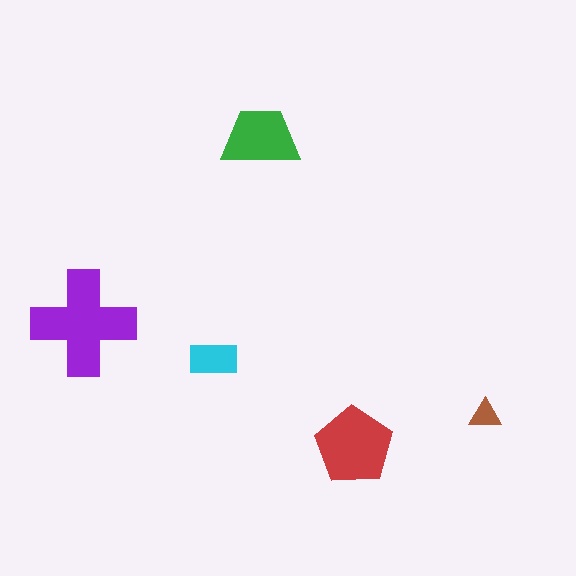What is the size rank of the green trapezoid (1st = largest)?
3rd.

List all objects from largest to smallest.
The purple cross, the red pentagon, the green trapezoid, the cyan rectangle, the brown triangle.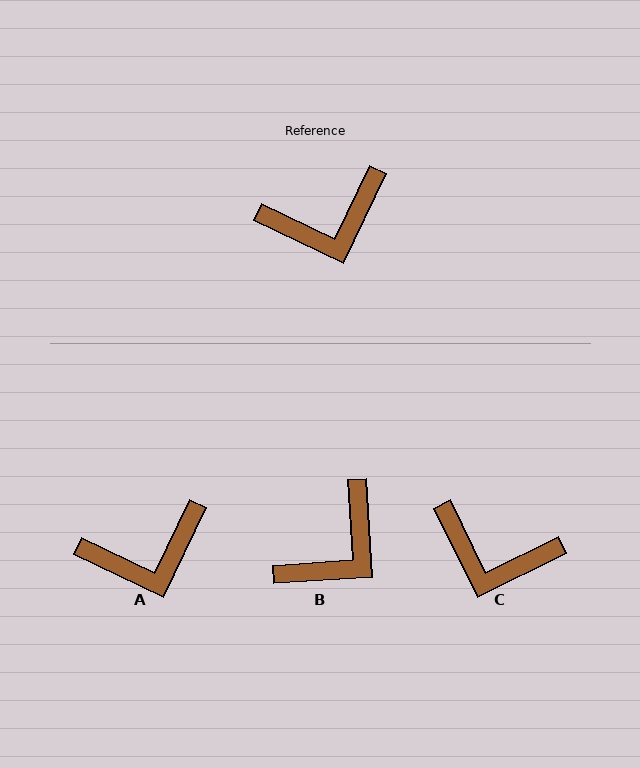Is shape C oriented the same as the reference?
No, it is off by about 38 degrees.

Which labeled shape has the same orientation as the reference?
A.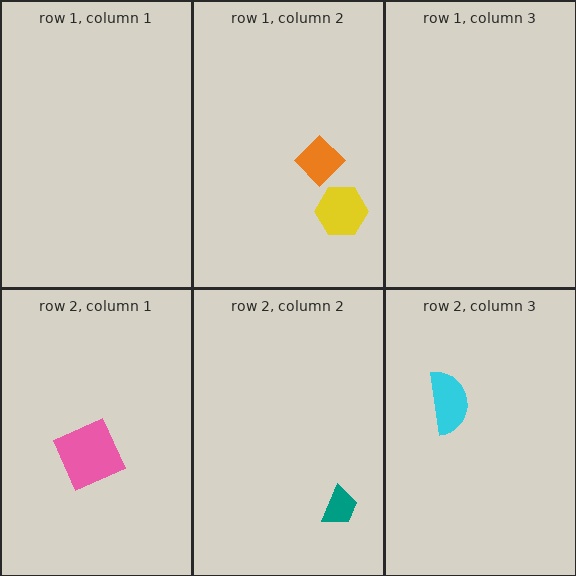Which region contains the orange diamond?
The row 1, column 2 region.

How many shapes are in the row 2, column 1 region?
1.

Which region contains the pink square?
The row 2, column 1 region.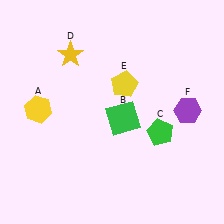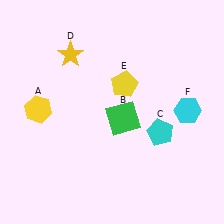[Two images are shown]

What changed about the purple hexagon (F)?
In Image 1, F is purple. In Image 2, it changed to cyan.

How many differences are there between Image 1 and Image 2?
There are 2 differences between the two images.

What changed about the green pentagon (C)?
In Image 1, C is green. In Image 2, it changed to cyan.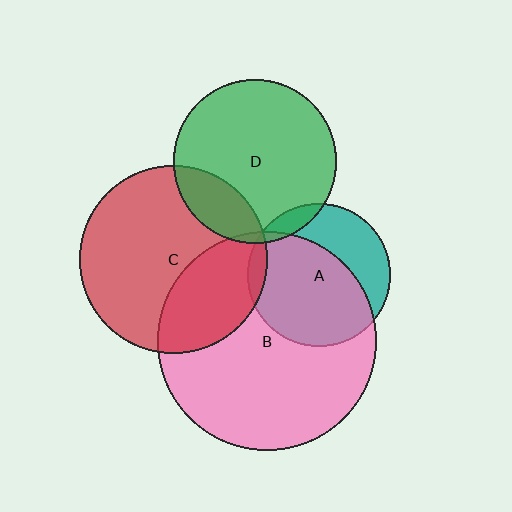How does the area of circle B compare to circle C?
Approximately 1.4 times.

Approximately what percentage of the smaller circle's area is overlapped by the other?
Approximately 10%.